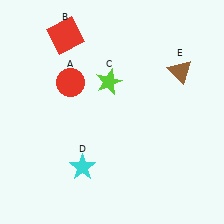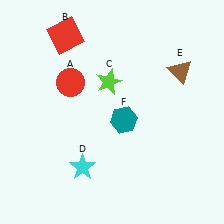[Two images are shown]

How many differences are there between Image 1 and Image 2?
There is 1 difference between the two images.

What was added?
A teal hexagon (F) was added in Image 2.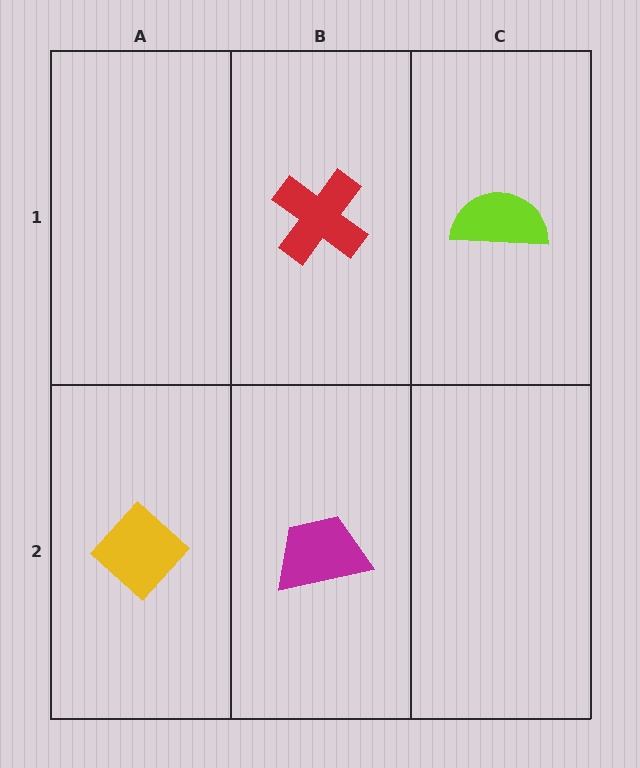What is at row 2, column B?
A magenta trapezoid.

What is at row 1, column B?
A red cross.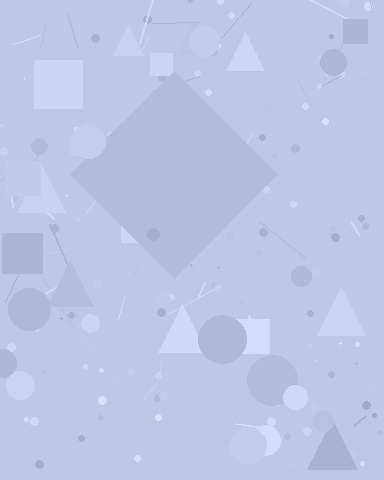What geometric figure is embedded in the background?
A diamond is embedded in the background.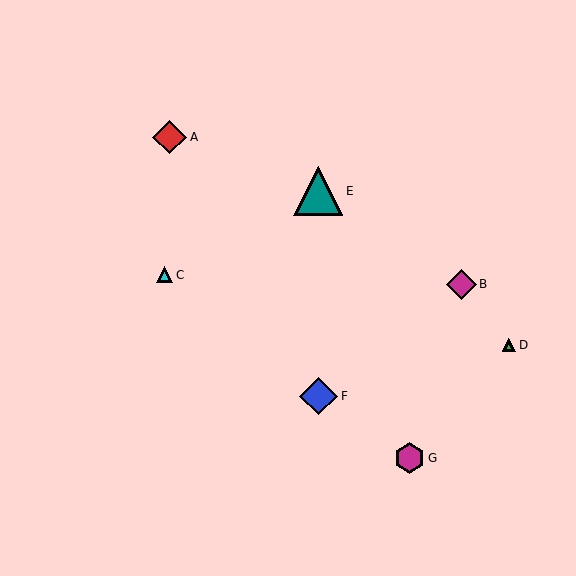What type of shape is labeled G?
Shape G is a magenta hexagon.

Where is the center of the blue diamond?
The center of the blue diamond is at (319, 396).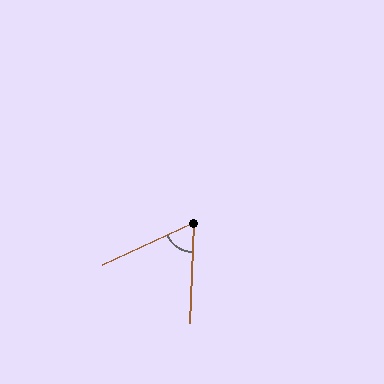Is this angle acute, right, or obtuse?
It is acute.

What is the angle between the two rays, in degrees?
Approximately 63 degrees.